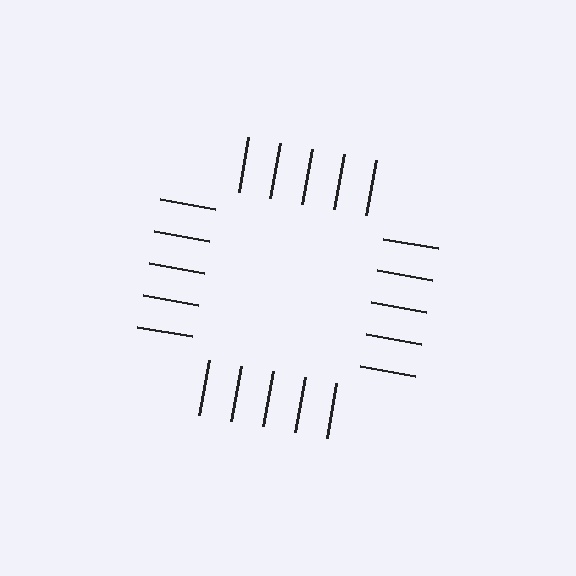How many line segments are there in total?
20 — 5 along each of the 4 edges.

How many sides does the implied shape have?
4 sides — the line-ends trace a square.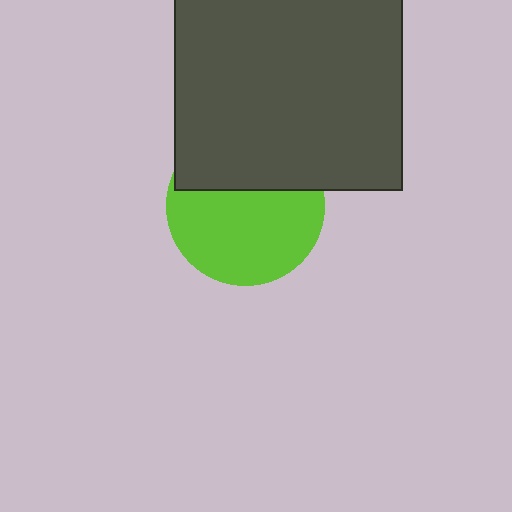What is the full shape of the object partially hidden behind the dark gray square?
The partially hidden object is a lime circle.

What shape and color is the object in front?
The object in front is a dark gray square.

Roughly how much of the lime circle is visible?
About half of it is visible (roughly 62%).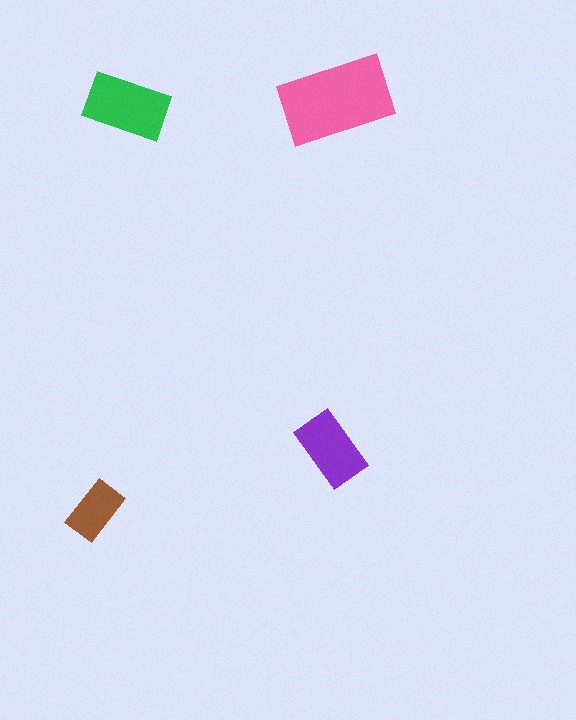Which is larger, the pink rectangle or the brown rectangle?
The pink one.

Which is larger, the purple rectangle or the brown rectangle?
The purple one.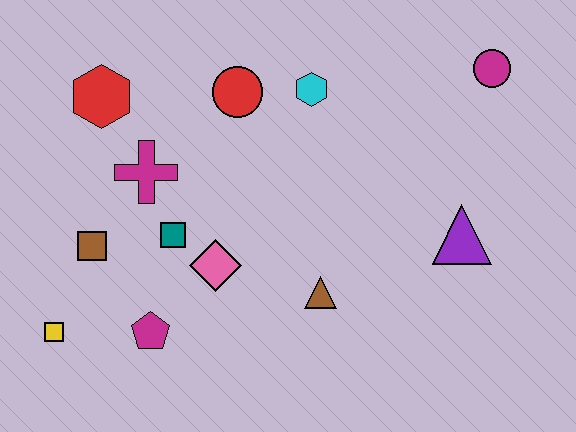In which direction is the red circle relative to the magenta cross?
The red circle is to the right of the magenta cross.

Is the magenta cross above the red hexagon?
No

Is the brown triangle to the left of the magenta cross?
No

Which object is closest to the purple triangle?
The brown triangle is closest to the purple triangle.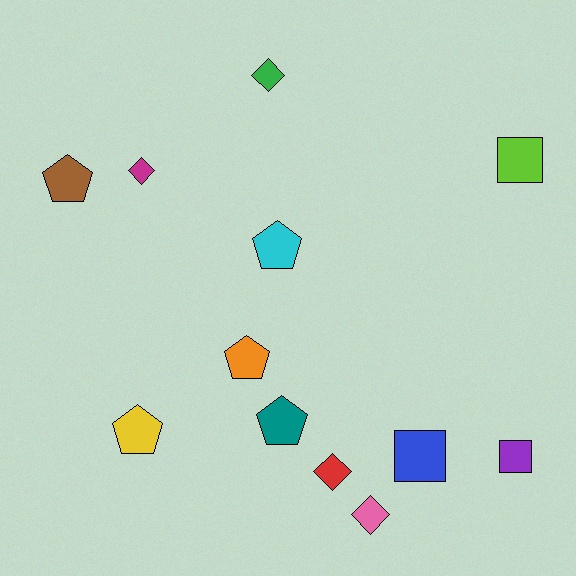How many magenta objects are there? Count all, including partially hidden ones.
There is 1 magenta object.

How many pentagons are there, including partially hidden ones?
There are 5 pentagons.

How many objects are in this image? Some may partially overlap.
There are 12 objects.